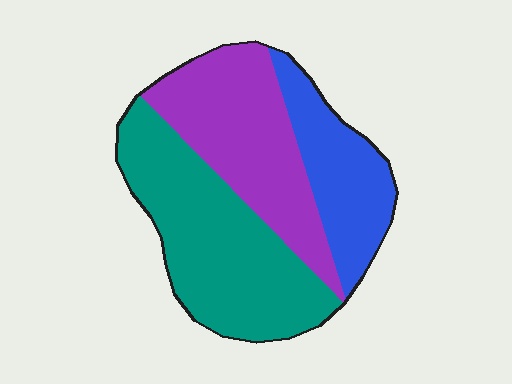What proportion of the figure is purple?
Purple takes up between a quarter and a half of the figure.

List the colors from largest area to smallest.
From largest to smallest: teal, purple, blue.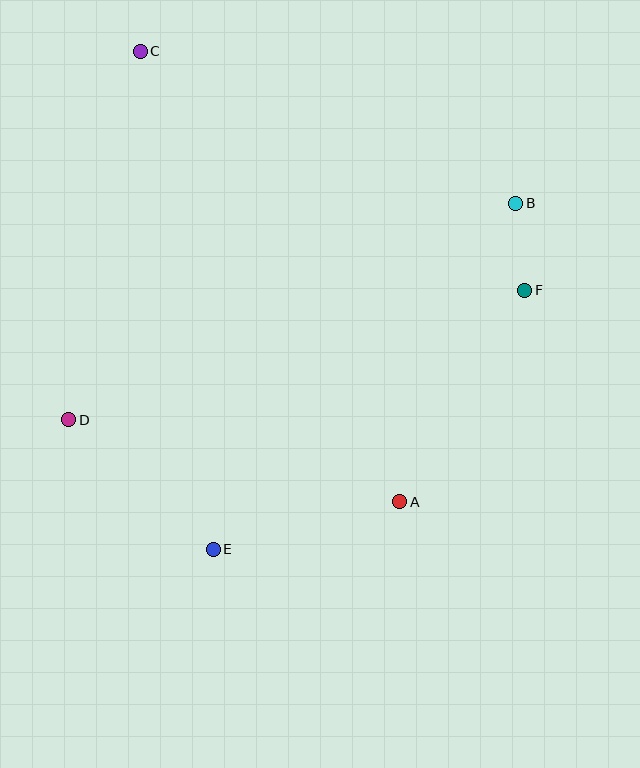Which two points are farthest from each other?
Points A and C are farthest from each other.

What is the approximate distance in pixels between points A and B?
The distance between A and B is approximately 320 pixels.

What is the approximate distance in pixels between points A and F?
The distance between A and F is approximately 246 pixels.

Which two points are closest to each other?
Points B and F are closest to each other.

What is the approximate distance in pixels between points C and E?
The distance between C and E is approximately 503 pixels.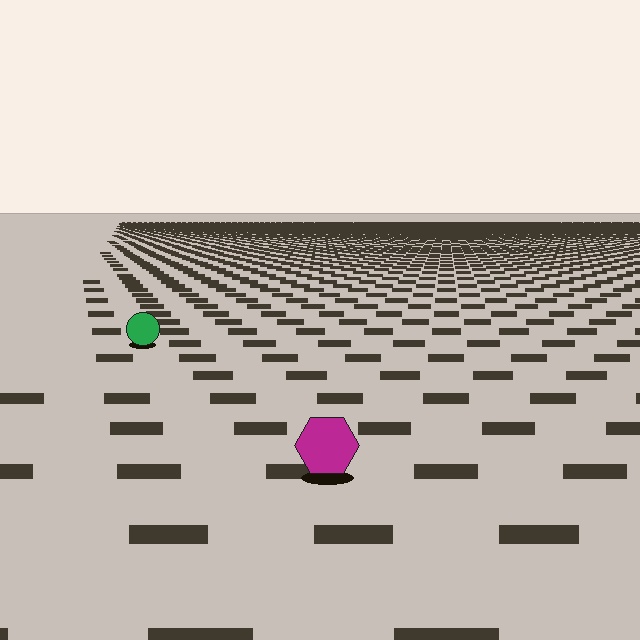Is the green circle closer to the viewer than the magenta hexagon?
No. The magenta hexagon is closer — you can tell from the texture gradient: the ground texture is coarser near it.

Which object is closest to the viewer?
The magenta hexagon is closest. The texture marks near it are larger and more spread out.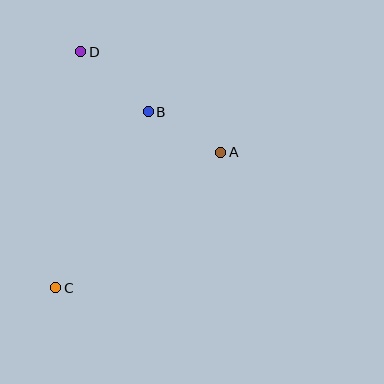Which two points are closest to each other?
Points A and B are closest to each other.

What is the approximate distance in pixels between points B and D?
The distance between B and D is approximately 90 pixels.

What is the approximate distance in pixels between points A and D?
The distance between A and D is approximately 172 pixels.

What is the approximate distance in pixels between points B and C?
The distance between B and C is approximately 198 pixels.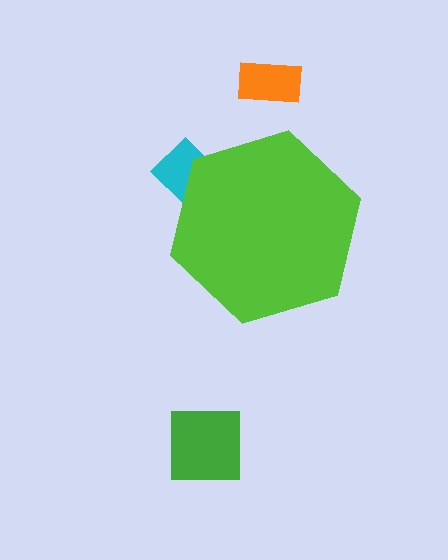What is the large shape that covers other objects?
A lime hexagon.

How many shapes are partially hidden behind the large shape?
1 shape is partially hidden.